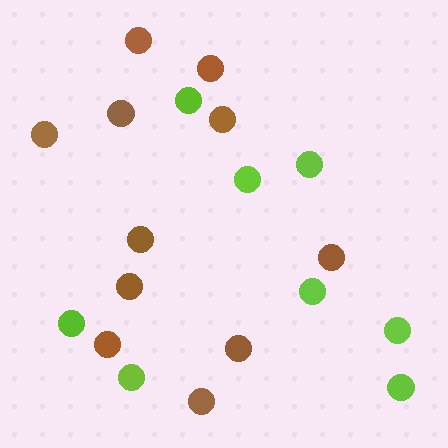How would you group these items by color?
There are 2 groups: one group of brown circles (11) and one group of lime circles (8).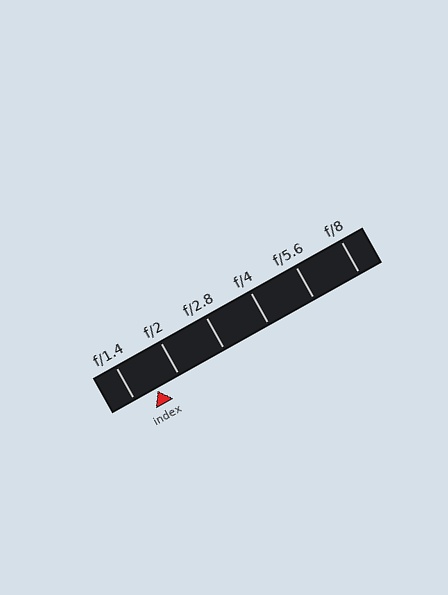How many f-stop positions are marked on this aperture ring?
There are 6 f-stop positions marked.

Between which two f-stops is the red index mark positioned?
The index mark is between f/1.4 and f/2.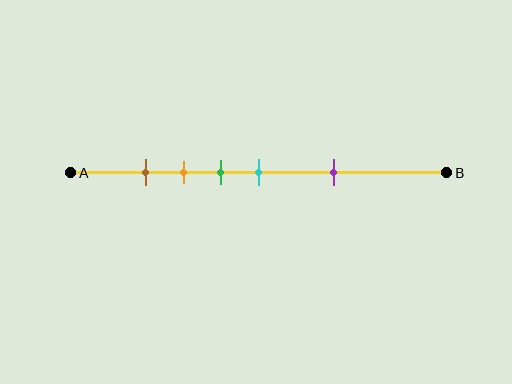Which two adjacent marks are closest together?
The brown and orange marks are the closest adjacent pair.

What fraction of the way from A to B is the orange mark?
The orange mark is approximately 30% (0.3) of the way from A to B.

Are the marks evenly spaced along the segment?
No, the marks are not evenly spaced.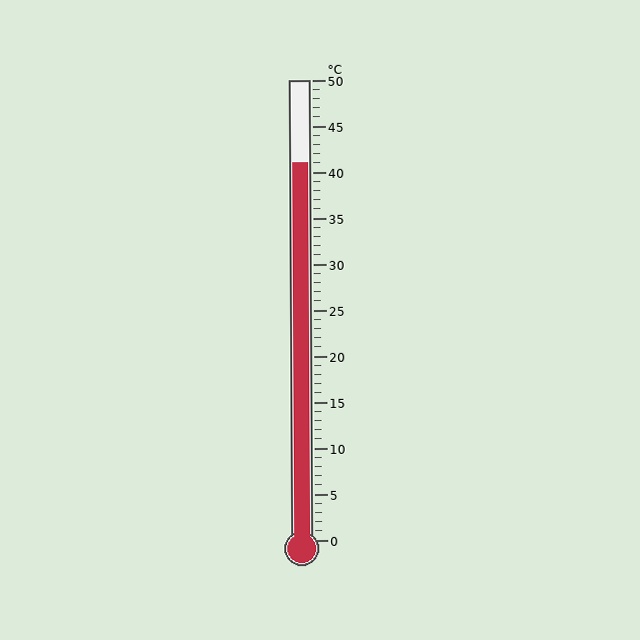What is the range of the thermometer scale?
The thermometer scale ranges from 0°C to 50°C.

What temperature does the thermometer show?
The thermometer shows approximately 41°C.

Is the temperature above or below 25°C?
The temperature is above 25°C.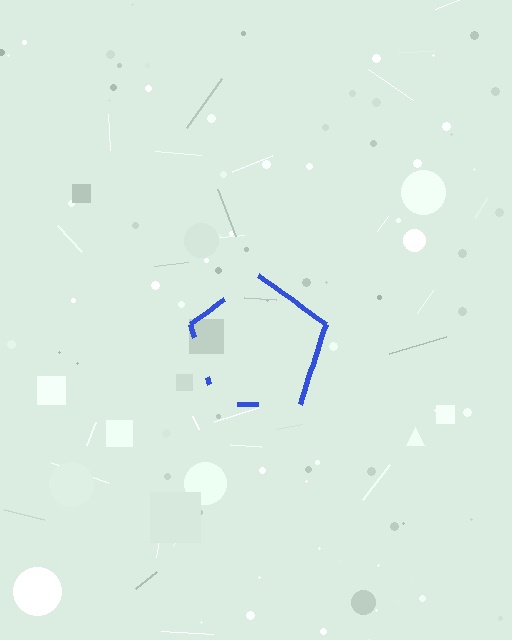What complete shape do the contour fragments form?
The contour fragments form a pentagon.